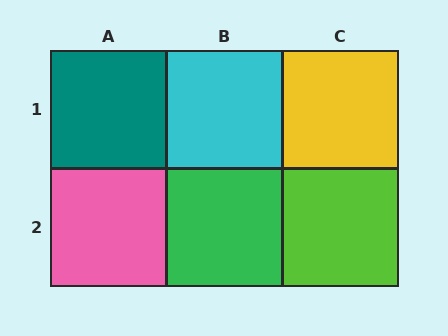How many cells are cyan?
1 cell is cyan.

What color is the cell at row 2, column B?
Green.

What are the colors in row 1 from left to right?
Teal, cyan, yellow.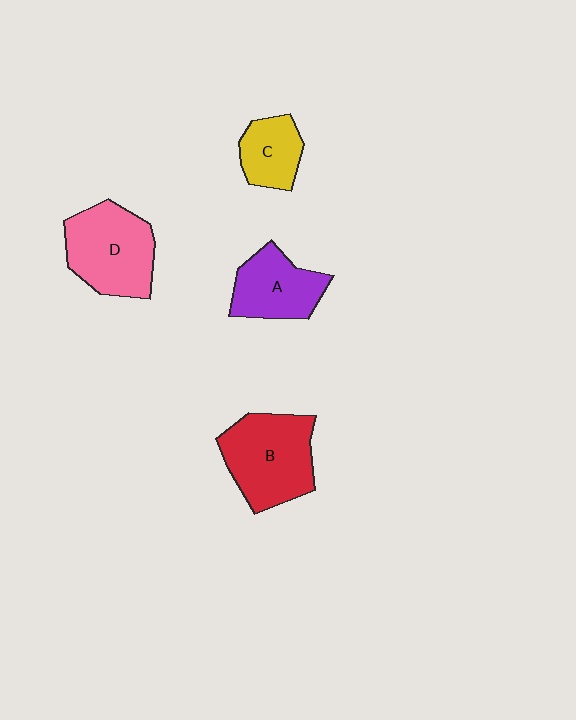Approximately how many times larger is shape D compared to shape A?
Approximately 1.3 times.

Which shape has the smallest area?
Shape C (yellow).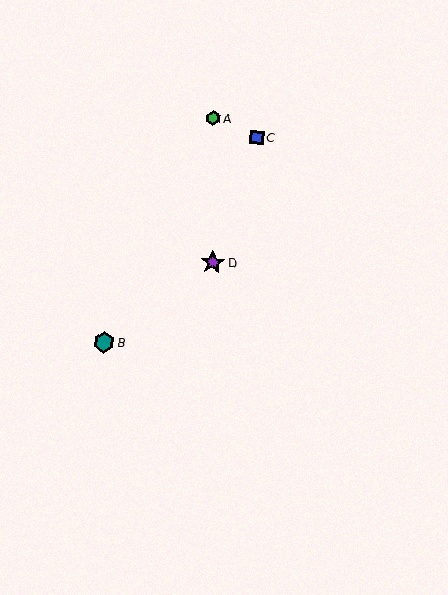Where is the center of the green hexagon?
The center of the green hexagon is at (213, 118).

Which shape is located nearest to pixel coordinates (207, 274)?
The purple star (labeled D) at (213, 263) is nearest to that location.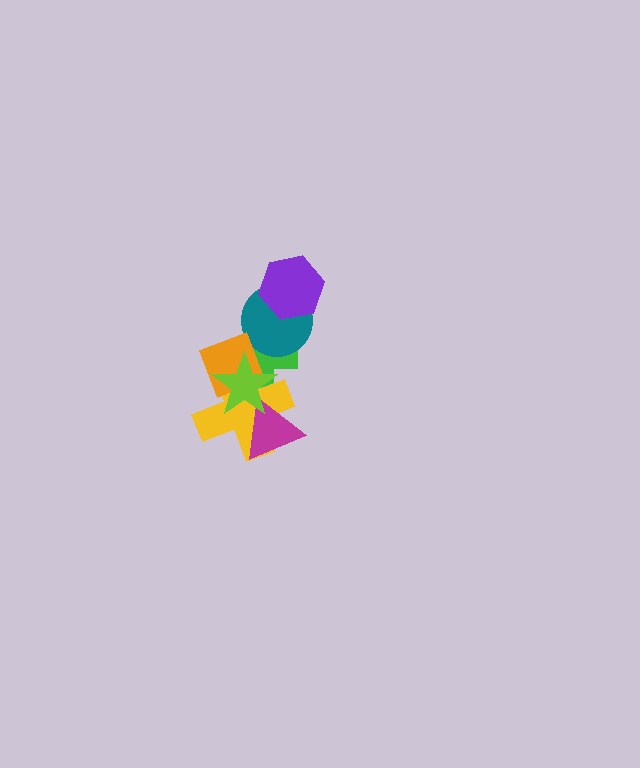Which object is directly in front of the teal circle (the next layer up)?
The orange diamond is directly in front of the teal circle.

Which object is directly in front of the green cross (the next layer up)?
The yellow cross is directly in front of the green cross.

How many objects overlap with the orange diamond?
4 objects overlap with the orange diamond.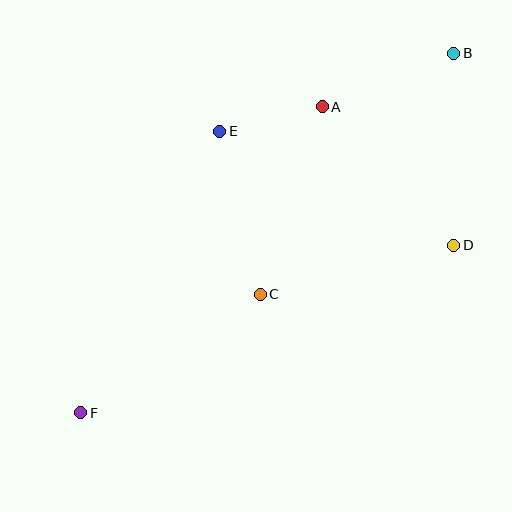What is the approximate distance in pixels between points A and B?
The distance between A and B is approximately 142 pixels.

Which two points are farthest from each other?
Points B and F are farthest from each other.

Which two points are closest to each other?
Points A and E are closest to each other.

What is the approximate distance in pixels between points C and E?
The distance between C and E is approximately 168 pixels.